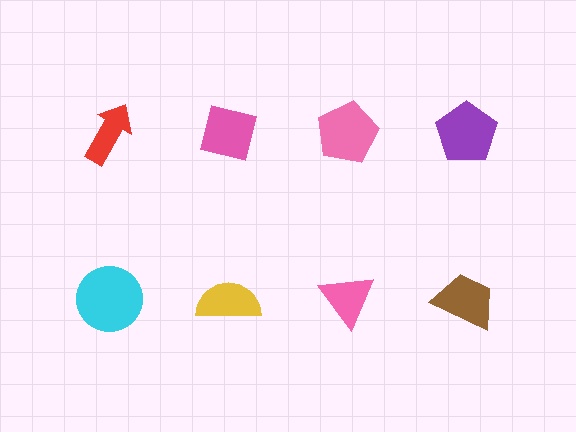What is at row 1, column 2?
A pink square.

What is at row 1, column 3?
A pink pentagon.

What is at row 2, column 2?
A yellow semicircle.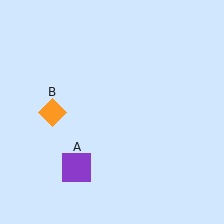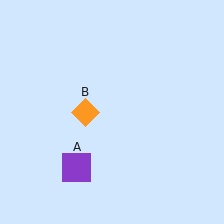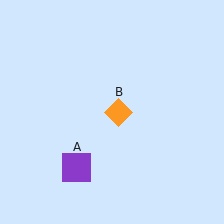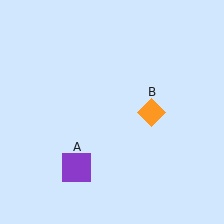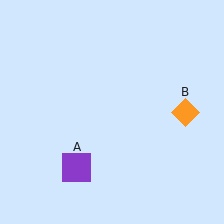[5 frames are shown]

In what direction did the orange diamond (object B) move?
The orange diamond (object B) moved right.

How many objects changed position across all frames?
1 object changed position: orange diamond (object B).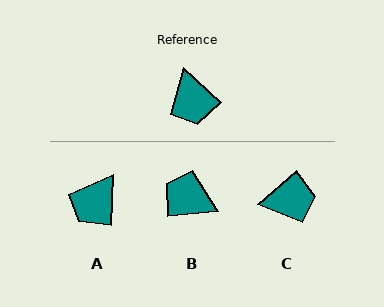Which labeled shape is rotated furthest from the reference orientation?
B, about 132 degrees away.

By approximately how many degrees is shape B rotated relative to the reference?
Approximately 132 degrees clockwise.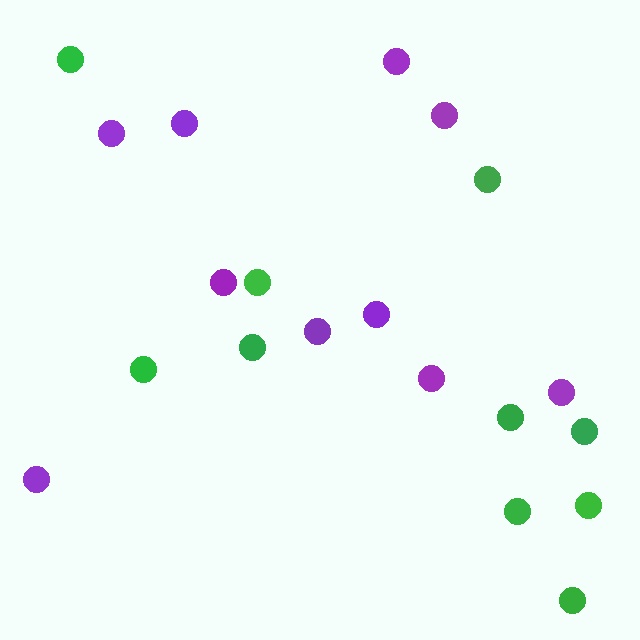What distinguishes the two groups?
There are 2 groups: one group of green circles (10) and one group of purple circles (10).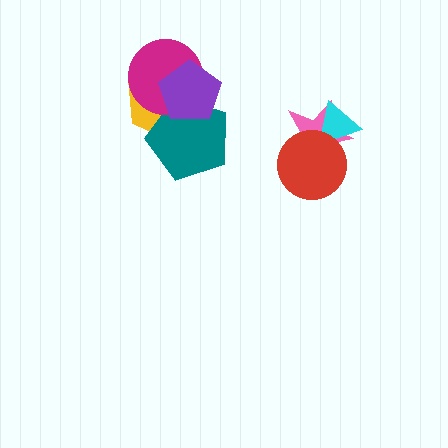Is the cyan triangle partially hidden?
Yes, it is partially covered by another shape.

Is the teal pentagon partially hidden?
Yes, it is partially covered by another shape.